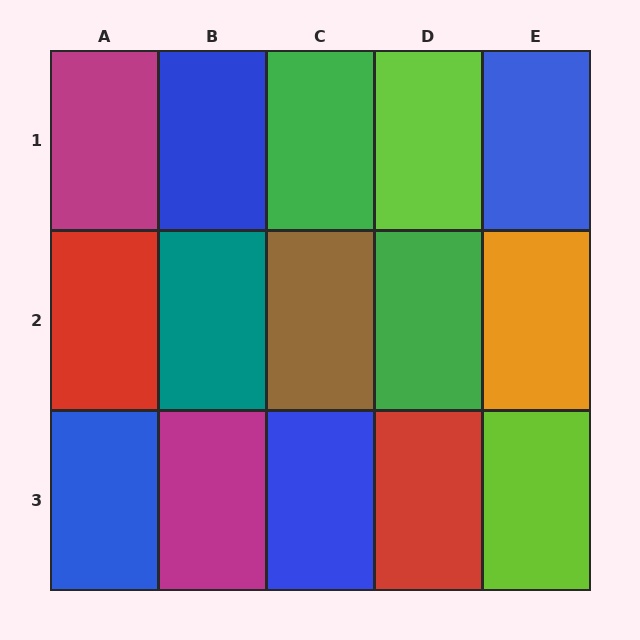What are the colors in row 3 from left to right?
Blue, magenta, blue, red, lime.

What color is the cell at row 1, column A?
Magenta.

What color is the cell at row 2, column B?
Teal.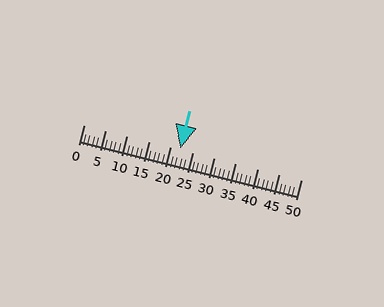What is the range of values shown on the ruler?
The ruler shows values from 0 to 50.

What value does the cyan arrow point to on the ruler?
The cyan arrow points to approximately 22.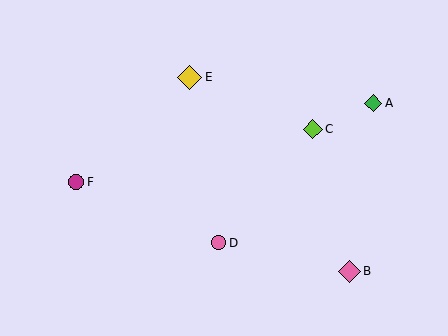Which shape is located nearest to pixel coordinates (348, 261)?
The pink diamond (labeled B) at (349, 271) is nearest to that location.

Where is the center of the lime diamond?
The center of the lime diamond is at (313, 129).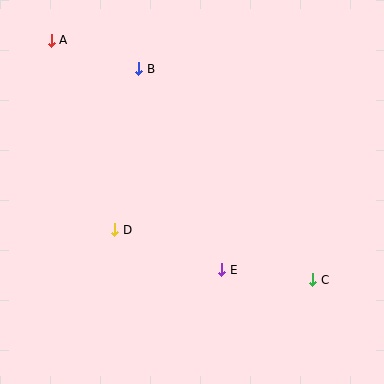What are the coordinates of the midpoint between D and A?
The midpoint between D and A is at (83, 135).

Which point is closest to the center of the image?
Point E at (222, 270) is closest to the center.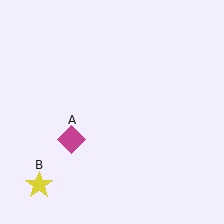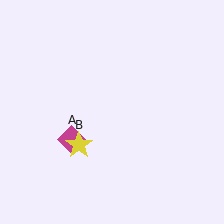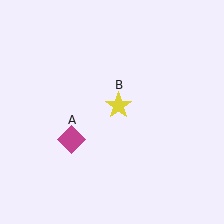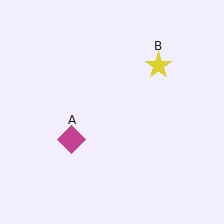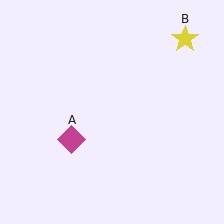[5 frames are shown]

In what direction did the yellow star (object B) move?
The yellow star (object B) moved up and to the right.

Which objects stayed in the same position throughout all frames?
Magenta diamond (object A) remained stationary.